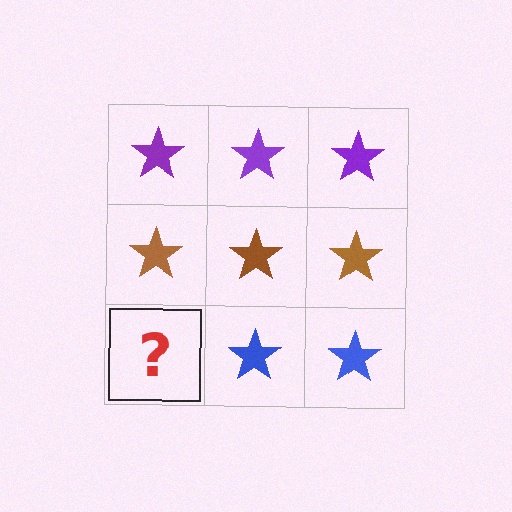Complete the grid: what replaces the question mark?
The question mark should be replaced with a blue star.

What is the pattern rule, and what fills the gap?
The rule is that each row has a consistent color. The gap should be filled with a blue star.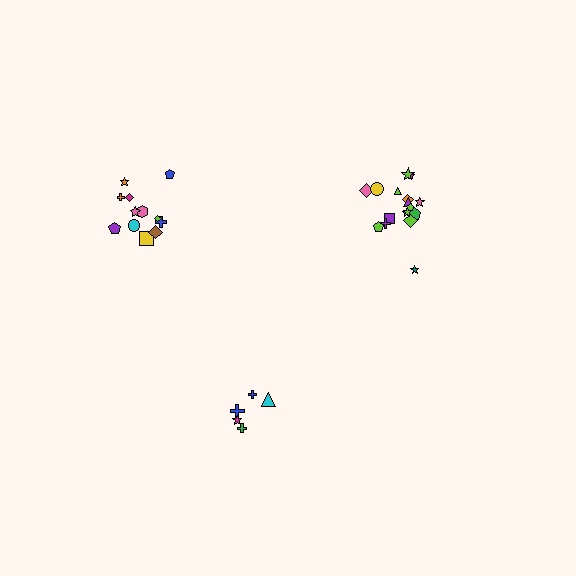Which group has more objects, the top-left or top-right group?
The top-right group.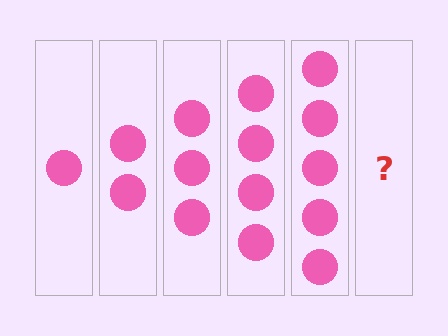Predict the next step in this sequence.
The next step is 6 circles.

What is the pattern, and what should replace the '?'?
The pattern is that each step adds one more circle. The '?' should be 6 circles.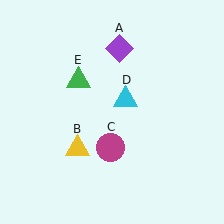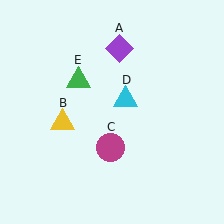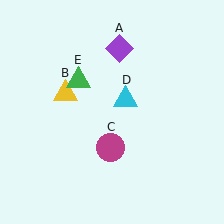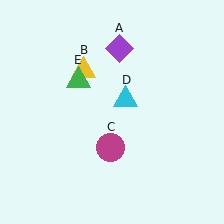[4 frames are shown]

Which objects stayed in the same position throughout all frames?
Purple diamond (object A) and magenta circle (object C) and cyan triangle (object D) and green triangle (object E) remained stationary.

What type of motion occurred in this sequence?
The yellow triangle (object B) rotated clockwise around the center of the scene.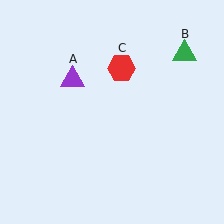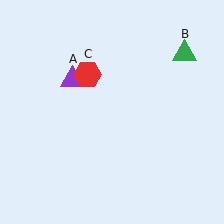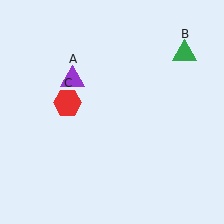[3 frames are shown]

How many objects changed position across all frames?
1 object changed position: red hexagon (object C).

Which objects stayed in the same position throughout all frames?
Purple triangle (object A) and green triangle (object B) remained stationary.